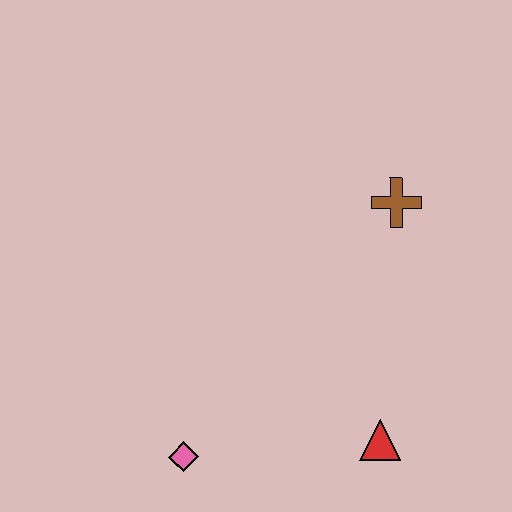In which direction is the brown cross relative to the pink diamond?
The brown cross is above the pink diamond.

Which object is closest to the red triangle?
The pink diamond is closest to the red triangle.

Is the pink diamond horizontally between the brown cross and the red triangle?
No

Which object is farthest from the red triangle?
The brown cross is farthest from the red triangle.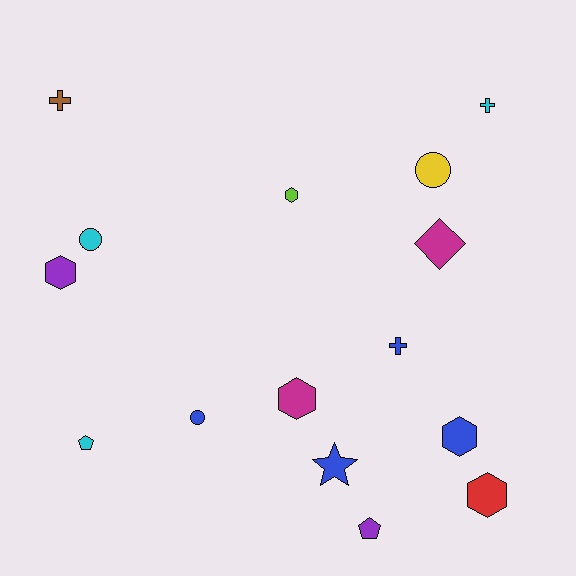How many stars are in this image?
There is 1 star.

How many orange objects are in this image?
There are no orange objects.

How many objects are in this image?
There are 15 objects.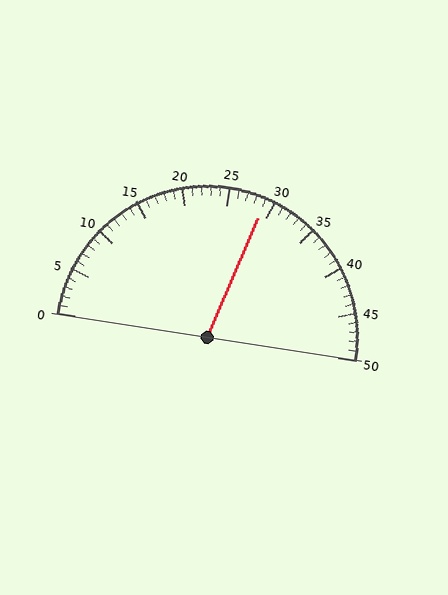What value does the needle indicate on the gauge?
The needle indicates approximately 29.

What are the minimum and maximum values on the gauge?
The gauge ranges from 0 to 50.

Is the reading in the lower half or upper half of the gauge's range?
The reading is in the upper half of the range (0 to 50).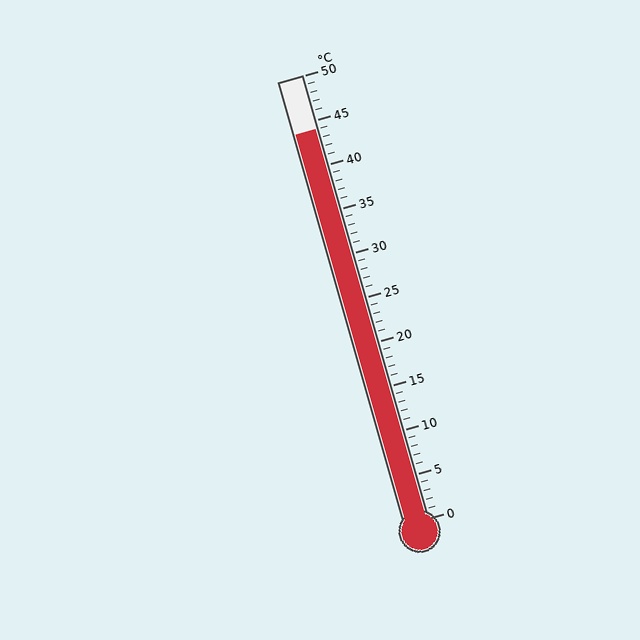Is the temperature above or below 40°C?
The temperature is above 40°C.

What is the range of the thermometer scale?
The thermometer scale ranges from 0°C to 50°C.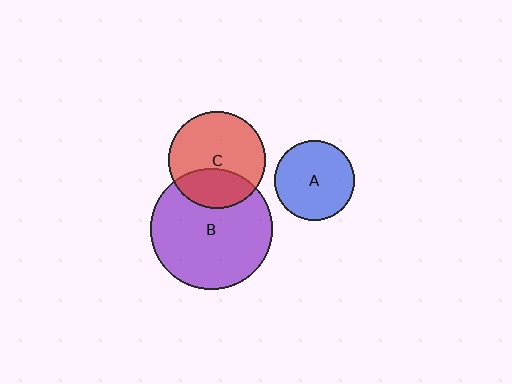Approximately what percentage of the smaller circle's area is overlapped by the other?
Approximately 30%.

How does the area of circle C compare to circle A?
Approximately 1.5 times.